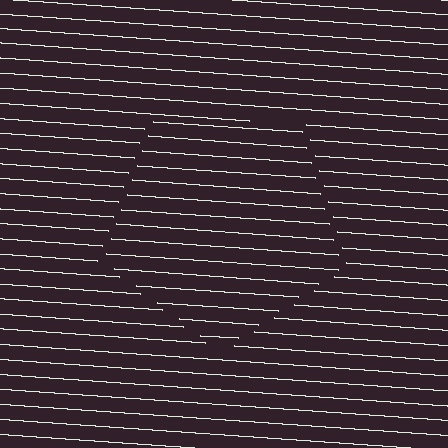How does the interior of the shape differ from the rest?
The interior of the shape contains the same grating, shifted by half a period — the contour is defined by the phase discontinuity where line-ends from the inner and outer gratings abut.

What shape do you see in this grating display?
An illusory pentagon. The interior of the shape contains the same grating, shifted by half a period — the contour is defined by the phase discontinuity where line-ends from the inner and outer gratings abut.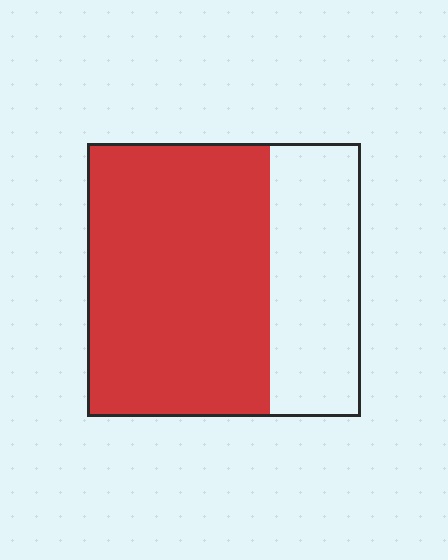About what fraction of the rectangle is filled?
About two thirds (2/3).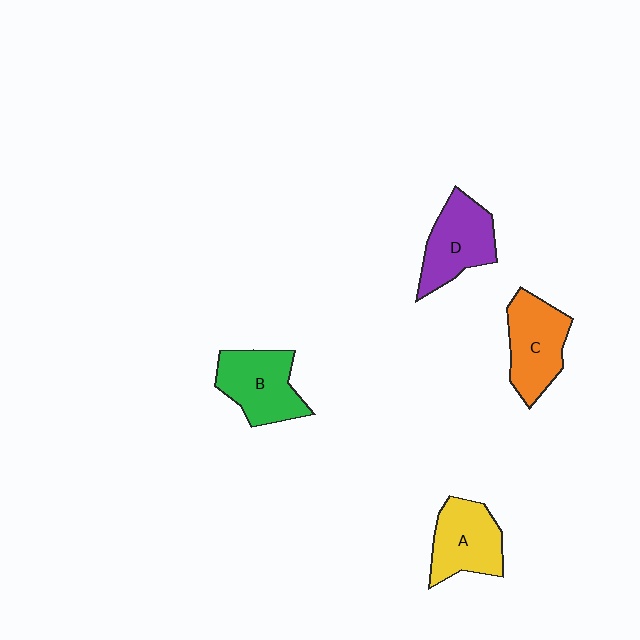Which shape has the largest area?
Shape C (orange).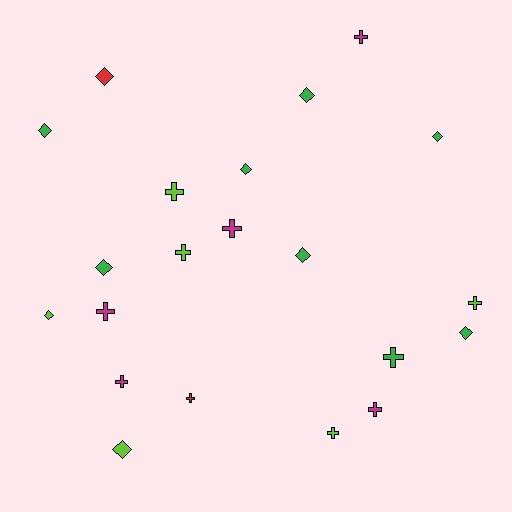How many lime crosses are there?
There are 4 lime crosses.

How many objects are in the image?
There are 21 objects.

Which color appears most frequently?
Green, with 8 objects.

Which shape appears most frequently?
Cross, with 11 objects.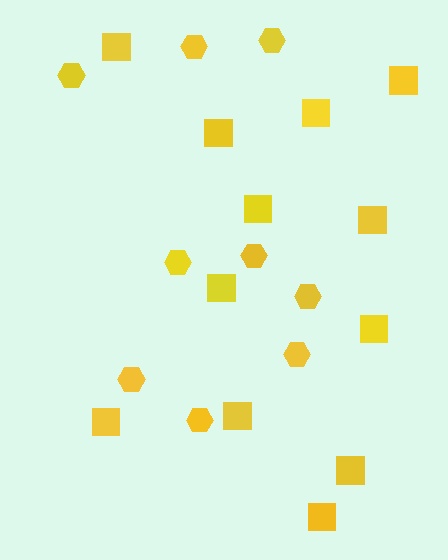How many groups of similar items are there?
There are 2 groups: one group of squares (12) and one group of hexagons (9).